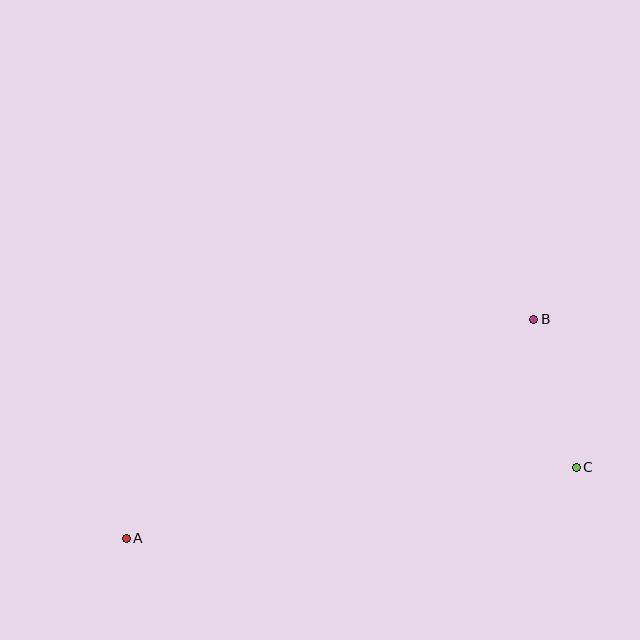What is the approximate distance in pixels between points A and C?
The distance between A and C is approximately 456 pixels.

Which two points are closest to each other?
Points B and C are closest to each other.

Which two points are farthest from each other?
Points A and B are farthest from each other.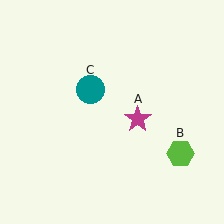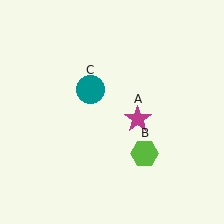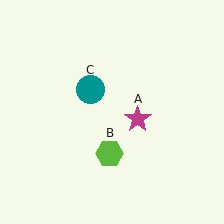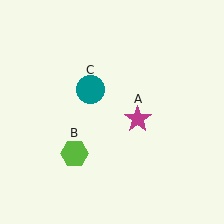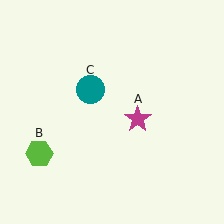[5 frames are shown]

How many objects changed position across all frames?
1 object changed position: lime hexagon (object B).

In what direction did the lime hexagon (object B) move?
The lime hexagon (object B) moved left.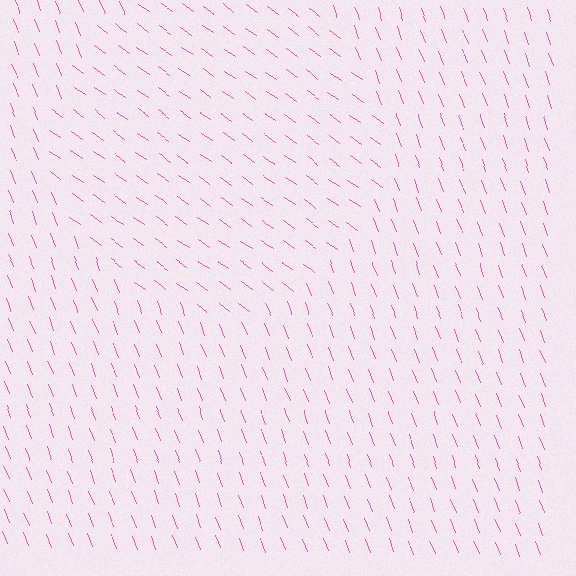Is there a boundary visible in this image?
Yes, there is a texture boundary formed by a change in line orientation.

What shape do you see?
I see a circle.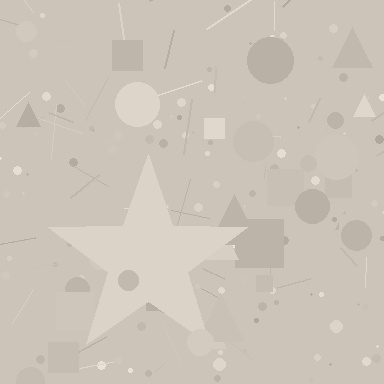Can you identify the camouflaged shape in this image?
The camouflaged shape is a star.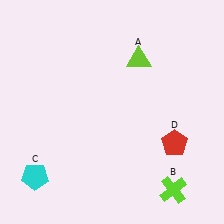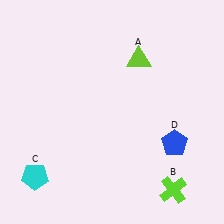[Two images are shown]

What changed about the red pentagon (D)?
In Image 1, D is red. In Image 2, it changed to blue.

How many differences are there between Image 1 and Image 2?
There is 1 difference between the two images.